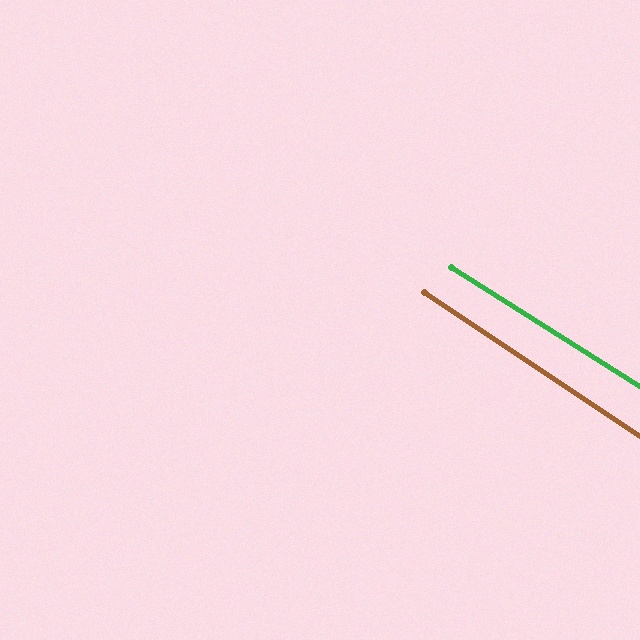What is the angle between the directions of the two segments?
Approximately 2 degrees.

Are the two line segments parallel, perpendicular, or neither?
Parallel — their directions differ by only 1.6°.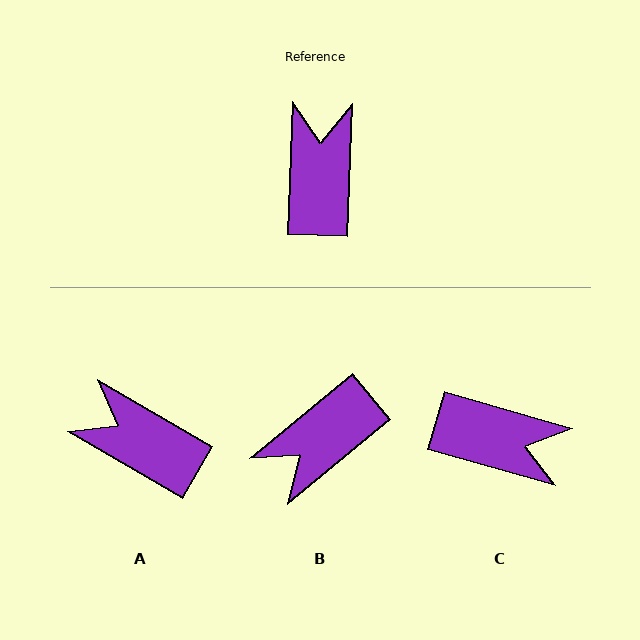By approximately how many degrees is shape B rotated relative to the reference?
Approximately 132 degrees counter-clockwise.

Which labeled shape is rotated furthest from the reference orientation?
B, about 132 degrees away.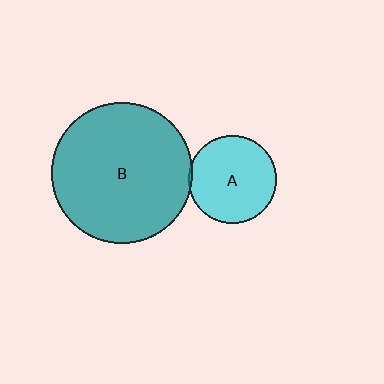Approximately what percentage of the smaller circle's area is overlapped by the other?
Approximately 5%.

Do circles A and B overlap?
Yes.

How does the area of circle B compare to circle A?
Approximately 2.6 times.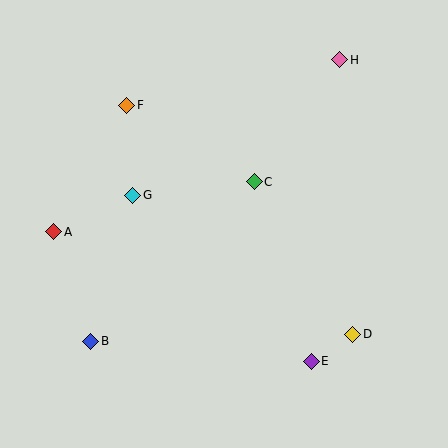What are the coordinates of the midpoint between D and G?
The midpoint between D and G is at (243, 265).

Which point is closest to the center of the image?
Point C at (254, 182) is closest to the center.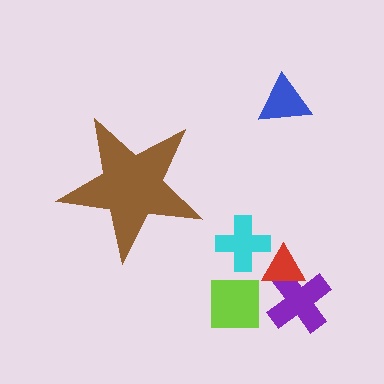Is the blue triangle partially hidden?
No, the blue triangle is fully visible.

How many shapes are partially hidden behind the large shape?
0 shapes are partially hidden.